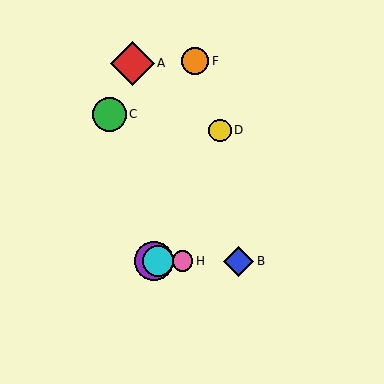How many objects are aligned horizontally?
4 objects (B, E, G, H) are aligned horizontally.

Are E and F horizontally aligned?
No, E is at y≈261 and F is at y≈61.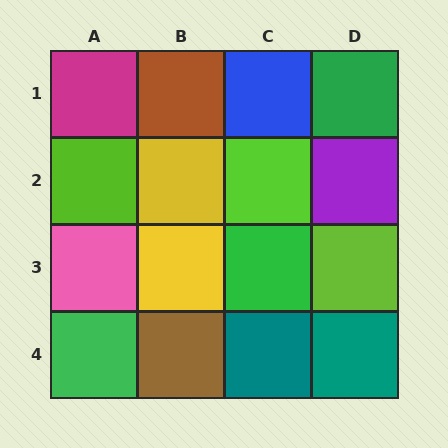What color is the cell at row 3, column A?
Pink.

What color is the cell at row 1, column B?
Brown.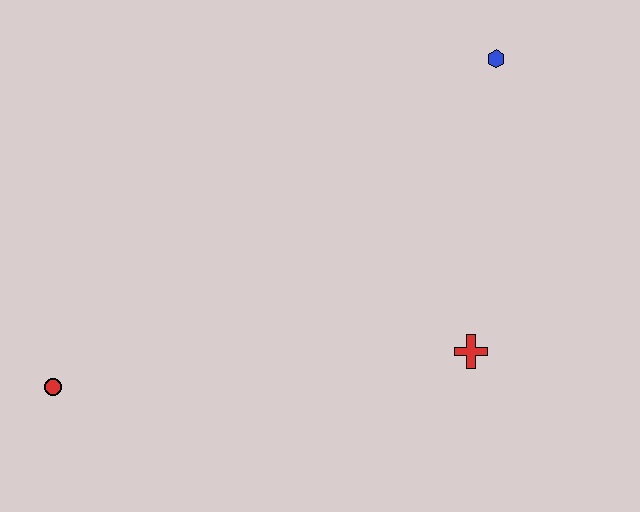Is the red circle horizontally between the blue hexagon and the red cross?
No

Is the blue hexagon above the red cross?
Yes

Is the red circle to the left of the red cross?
Yes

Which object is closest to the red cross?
The blue hexagon is closest to the red cross.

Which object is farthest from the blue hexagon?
The red circle is farthest from the blue hexagon.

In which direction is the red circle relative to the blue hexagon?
The red circle is to the left of the blue hexagon.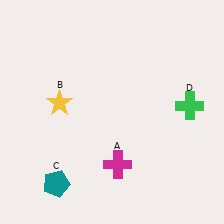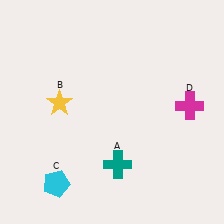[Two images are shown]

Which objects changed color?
A changed from magenta to teal. C changed from teal to cyan. D changed from green to magenta.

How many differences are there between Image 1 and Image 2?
There are 3 differences between the two images.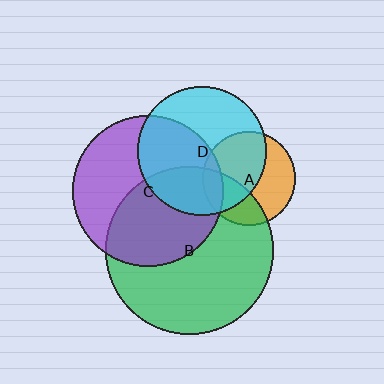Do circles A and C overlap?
Yes.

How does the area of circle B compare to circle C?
Approximately 1.2 times.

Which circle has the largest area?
Circle B (green).